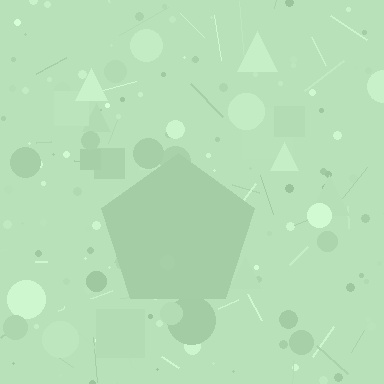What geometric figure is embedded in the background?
A pentagon is embedded in the background.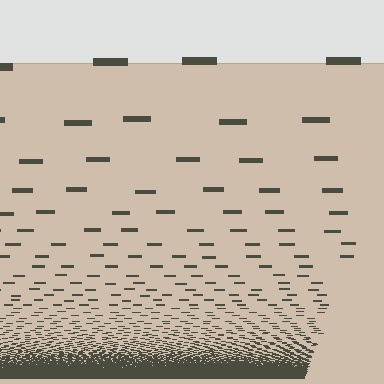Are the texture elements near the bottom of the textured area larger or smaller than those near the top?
Smaller. The gradient is inverted — elements near the bottom are smaller and denser.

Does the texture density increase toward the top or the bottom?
Density increases toward the bottom.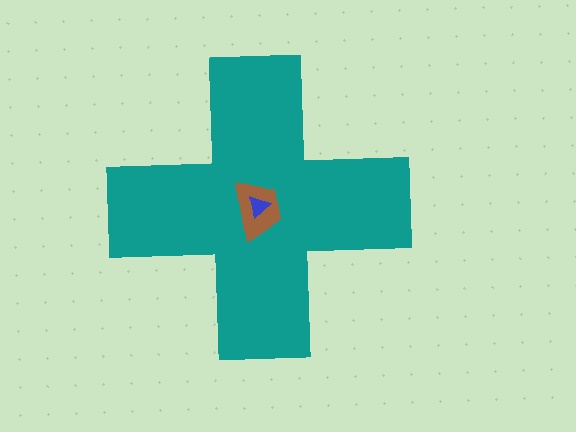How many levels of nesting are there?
3.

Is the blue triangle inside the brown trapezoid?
Yes.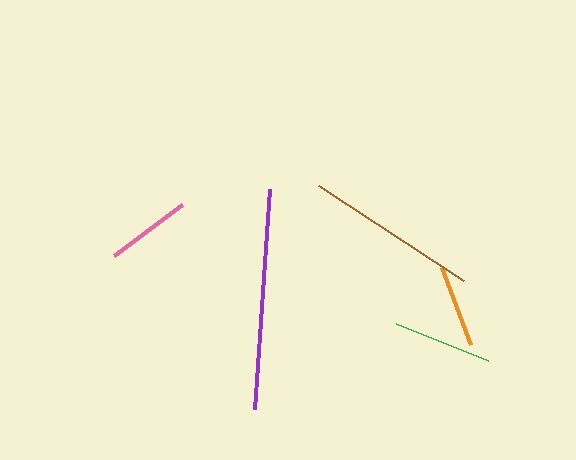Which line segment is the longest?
The purple line is the longest at approximately 221 pixels.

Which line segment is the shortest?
The orange line is the shortest at approximately 82 pixels.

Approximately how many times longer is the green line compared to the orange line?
The green line is approximately 1.2 times the length of the orange line.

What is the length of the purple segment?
The purple segment is approximately 221 pixels long.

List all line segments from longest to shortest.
From longest to shortest: purple, brown, green, pink, orange.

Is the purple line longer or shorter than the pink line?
The purple line is longer than the pink line.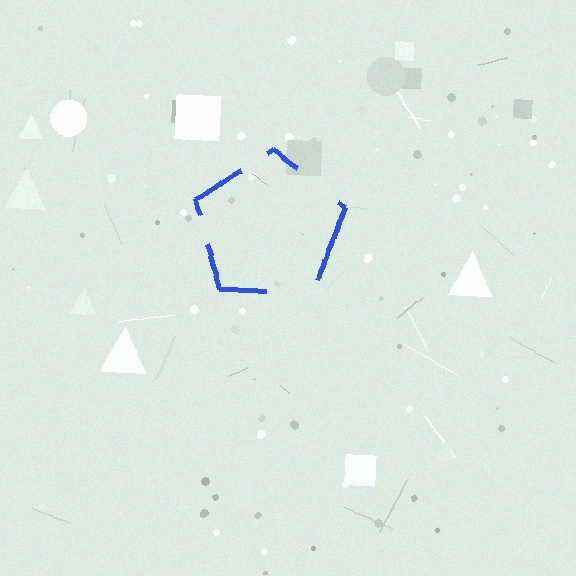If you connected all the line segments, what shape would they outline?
They would outline a pentagon.